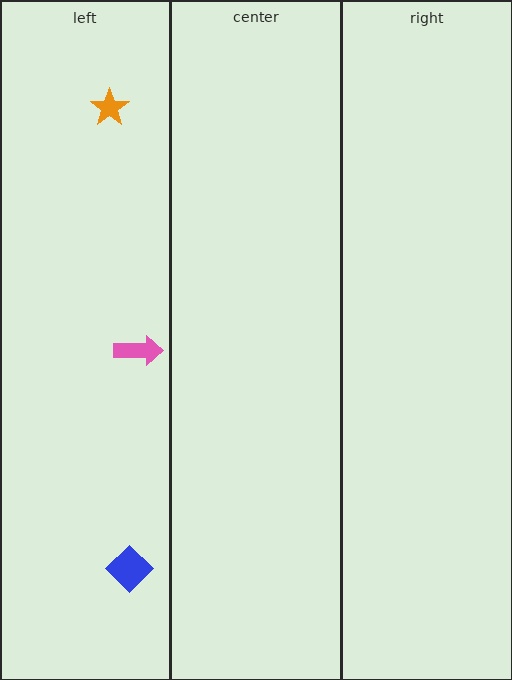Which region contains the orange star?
The left region.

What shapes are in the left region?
The pink arrow, the orange star, the blue diamond.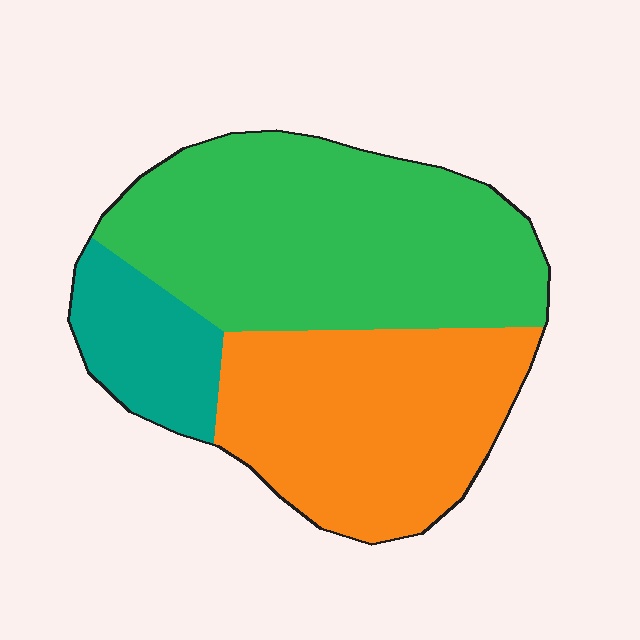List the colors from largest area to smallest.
From largest to smallest: green, orange, teal.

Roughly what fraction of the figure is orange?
Orange takes up about three eighths (3/8) of the figure.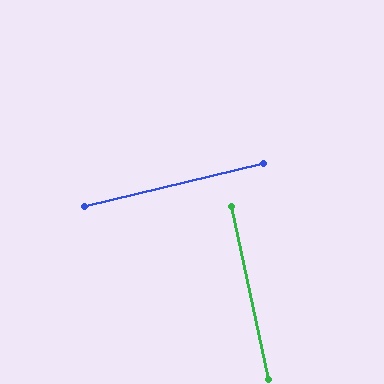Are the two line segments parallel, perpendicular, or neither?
Perpendicular — they meet at approximately 88°.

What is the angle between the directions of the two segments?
Approximately 88 degrees.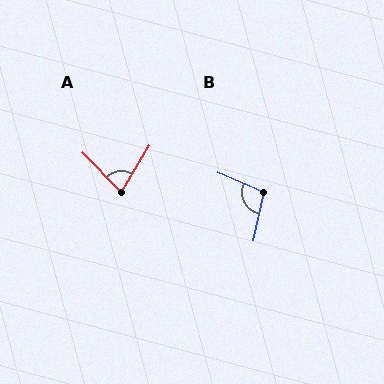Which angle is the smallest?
A, at approximately 75 degrees.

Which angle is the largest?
B, at approximately 101 degrees.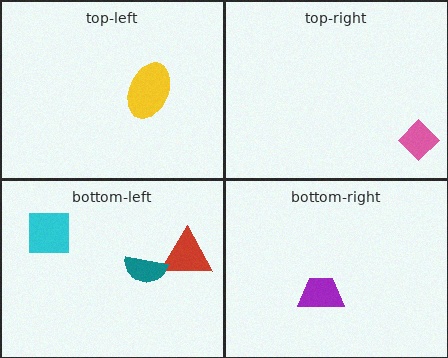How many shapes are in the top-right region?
1.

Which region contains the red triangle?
The bottom-left region.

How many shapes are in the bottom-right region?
1.